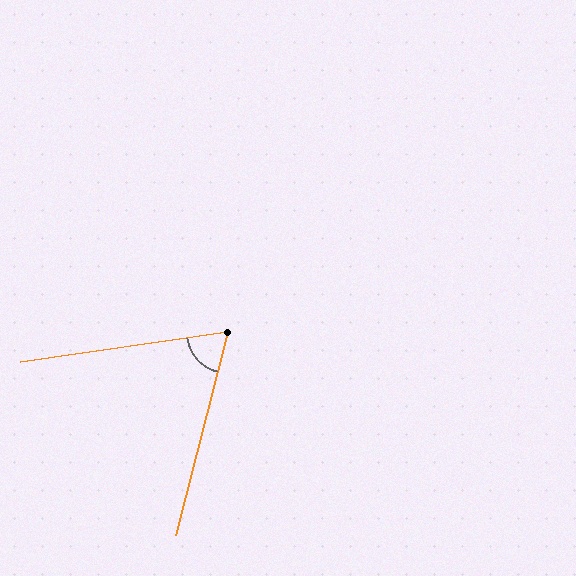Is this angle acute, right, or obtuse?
It is acute.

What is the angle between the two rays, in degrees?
Approximately 67 degrees.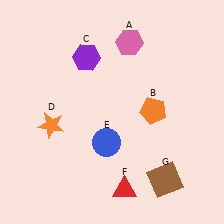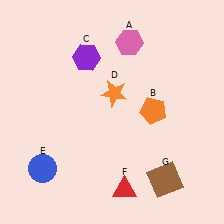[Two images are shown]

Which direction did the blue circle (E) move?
The blue circle (E) moved left.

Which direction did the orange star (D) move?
The orange star (D) moved right.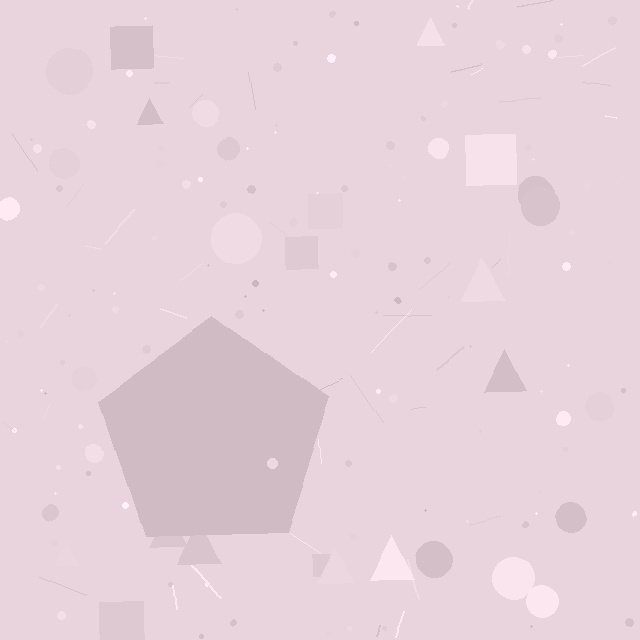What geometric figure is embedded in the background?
A pentagon is embedded in the background.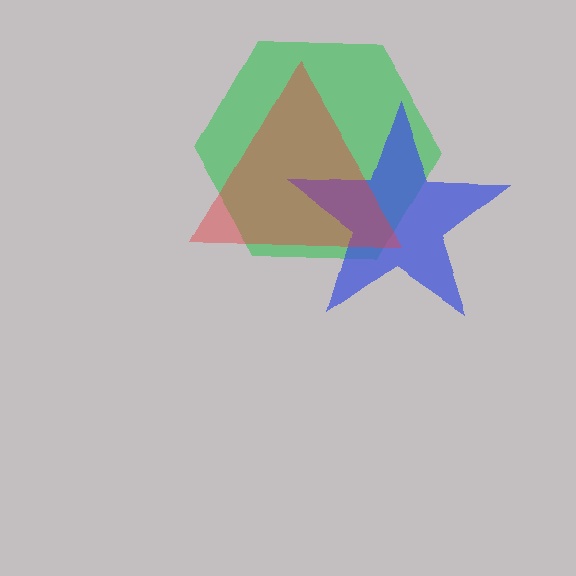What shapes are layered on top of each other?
The layered shapes are: a green hexagon, a blue star, a red triangle.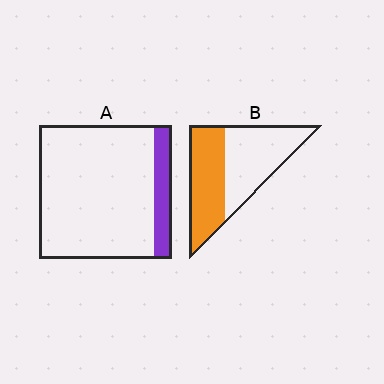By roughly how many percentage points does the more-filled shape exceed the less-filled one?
By roughly 35 percentage points (B over A).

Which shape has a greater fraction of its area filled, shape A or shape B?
Shape B.